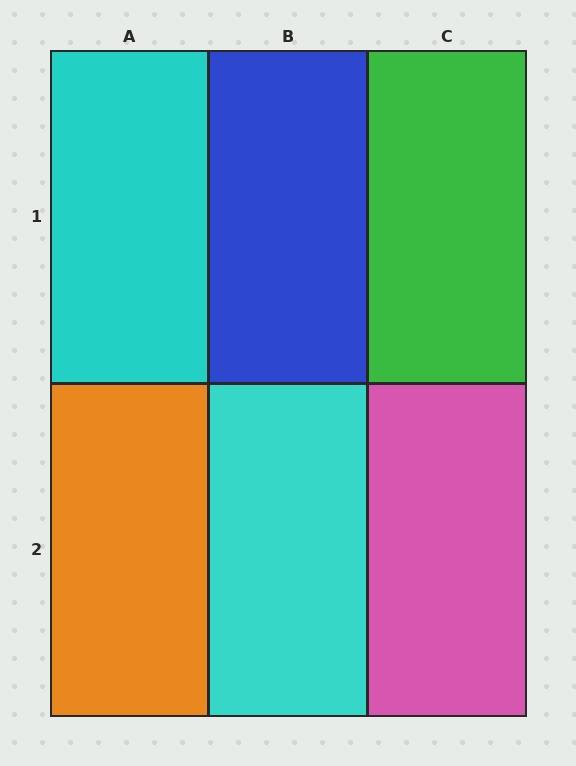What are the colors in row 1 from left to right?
Cyan, blue, green.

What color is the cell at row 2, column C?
Pink.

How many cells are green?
1 cell is green.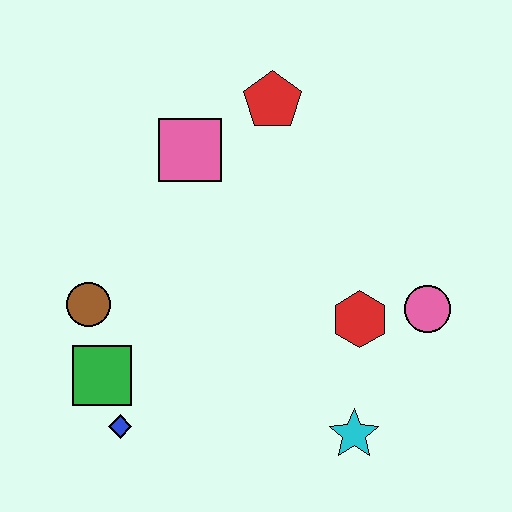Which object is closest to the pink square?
The red pentagon is closest to the pink square.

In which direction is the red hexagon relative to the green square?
The red hexagon is to the right of the green square.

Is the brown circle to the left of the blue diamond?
Yes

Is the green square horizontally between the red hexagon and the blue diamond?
No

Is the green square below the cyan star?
No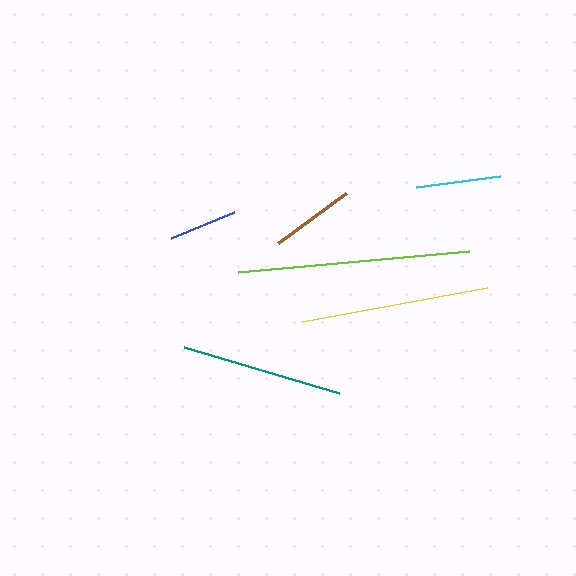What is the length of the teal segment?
The teal segment is approximately 162 pixels long.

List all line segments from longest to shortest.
From longest to shortest: lime, yellow, teal, cyan, brown, blue.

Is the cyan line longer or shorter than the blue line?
The cyan line is longer than the blue line.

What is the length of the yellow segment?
The yellow segment is approximately 188 pixels long.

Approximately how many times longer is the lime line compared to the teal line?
The lime line is approximately 1.4 times the length of the teal line.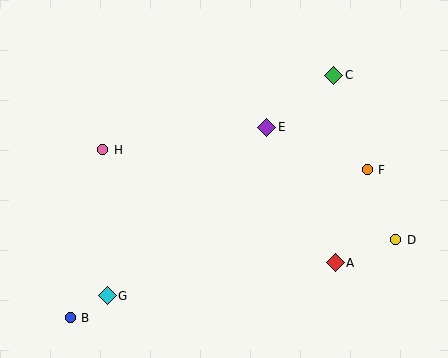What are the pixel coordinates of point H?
Point H is at (103, 150).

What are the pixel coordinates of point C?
Point C is at (334, 75).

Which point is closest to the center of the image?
Point E at (267, 127) is closest to the center.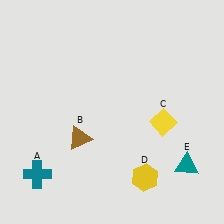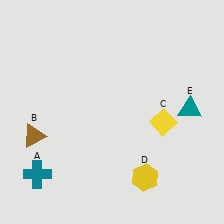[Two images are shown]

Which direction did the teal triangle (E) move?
The teal triangle (E) moved up.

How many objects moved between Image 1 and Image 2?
2 objects moved between the two images.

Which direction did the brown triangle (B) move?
The brown triangle (B) moved left.